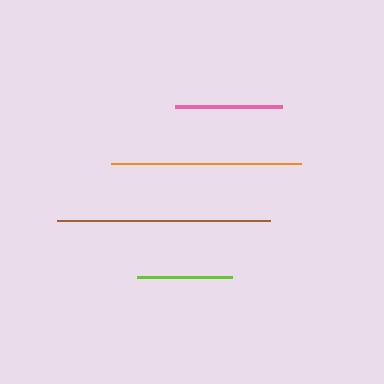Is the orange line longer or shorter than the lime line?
The orange line is longer than the lime line.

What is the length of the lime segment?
The lime segment is approximately 95 pixels long.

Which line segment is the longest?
The brown line is the longest at approximately 213 pixels.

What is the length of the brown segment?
The brown segment is approximately 213 pixels long.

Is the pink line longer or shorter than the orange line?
The orange line is longer than the pink line.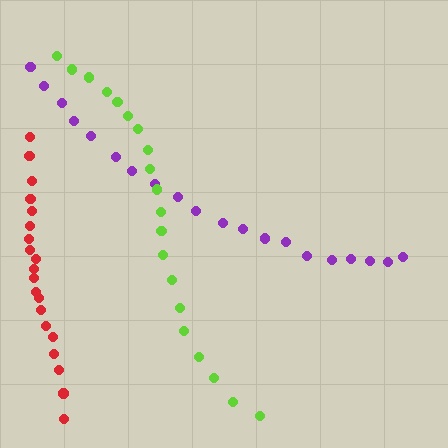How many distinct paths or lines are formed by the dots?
There are 3 distinct paths.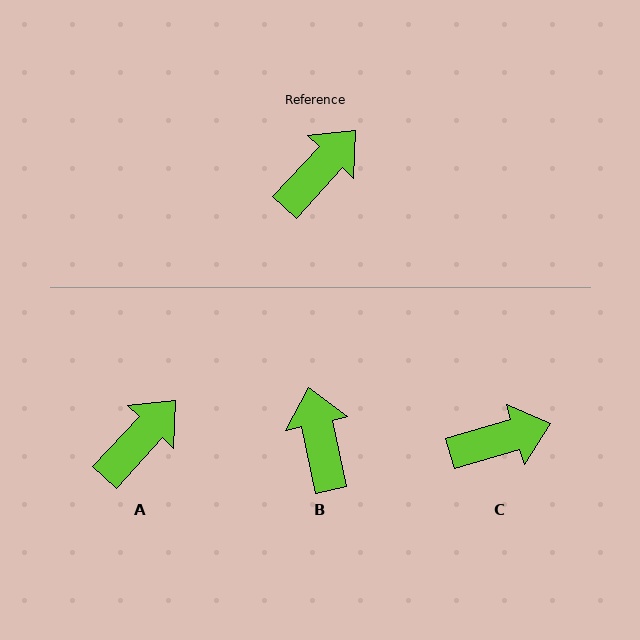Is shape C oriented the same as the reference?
No, it is off by about 31 degrees.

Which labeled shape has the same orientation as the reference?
A.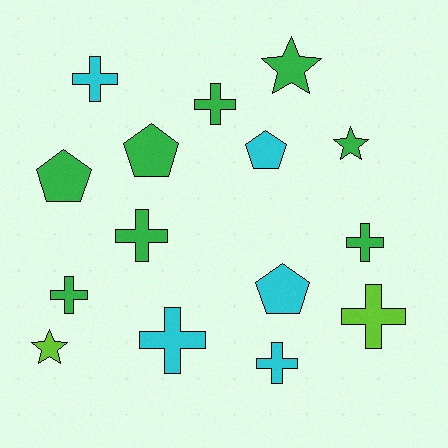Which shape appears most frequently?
Cross, with 8 objects.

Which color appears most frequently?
Green, with 8 objects.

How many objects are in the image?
There are 15 objects.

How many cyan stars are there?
There are no cyan stars.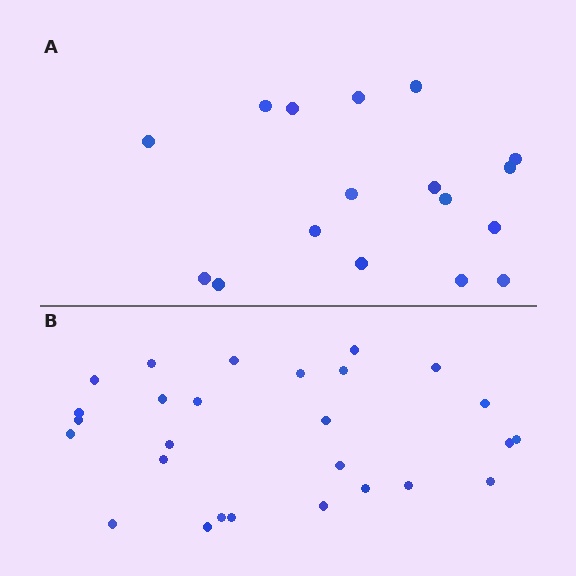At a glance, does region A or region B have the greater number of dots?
Region B (the bottom region) has more dots.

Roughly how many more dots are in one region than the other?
Region B has roughly 10 or so more dots than region A.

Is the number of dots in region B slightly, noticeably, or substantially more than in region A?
Region B has substantially more. The ratio is roughly 1.6 to 1.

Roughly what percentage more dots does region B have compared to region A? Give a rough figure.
About 60% more.